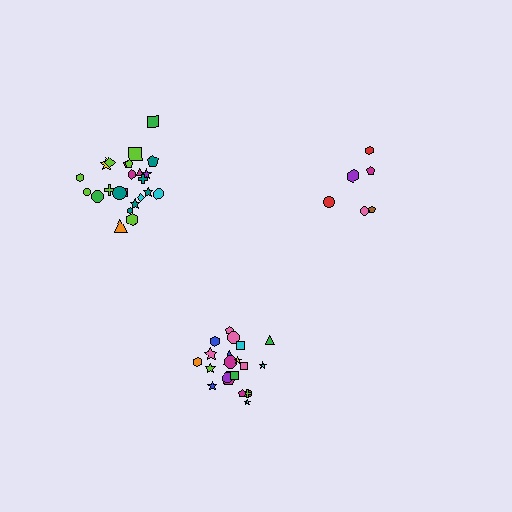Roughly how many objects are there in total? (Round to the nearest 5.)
Roughly 55 objects in total.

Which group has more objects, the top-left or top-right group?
The top-left group.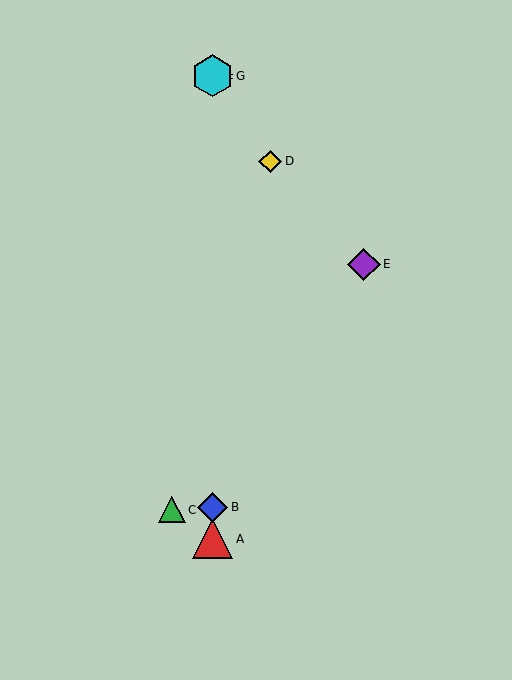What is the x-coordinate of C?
Object C is at x≈172.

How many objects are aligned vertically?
4 objects (A, B, F, G) are aligned vertically.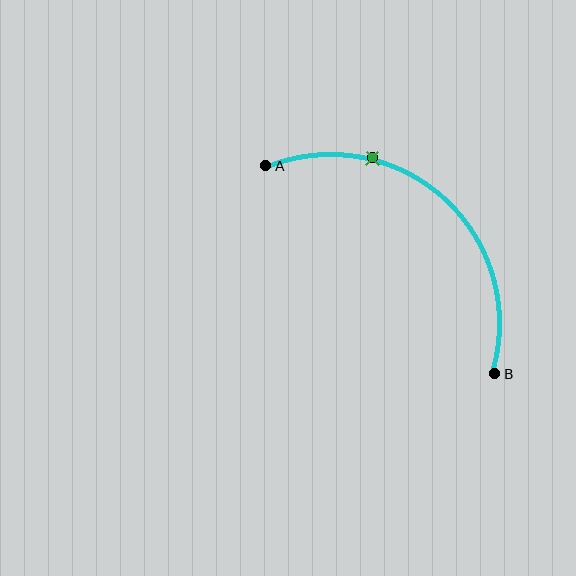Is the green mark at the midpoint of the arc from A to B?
No. The green mark lies on the arc but is closer to endpoint A. The arc midpoint would be at the point on the curve equidistant along the arc from both A and B.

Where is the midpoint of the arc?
The arc midpoint is the point on the curve farthest from the straight line joining A and B. It sits above and to the right of that line.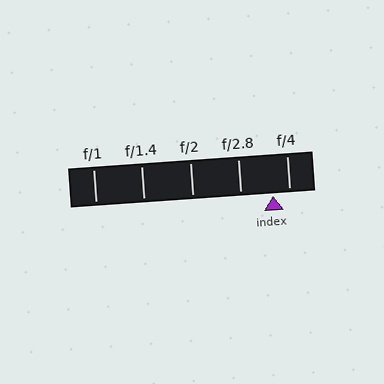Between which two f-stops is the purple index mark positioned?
The index mark is between f/2.8 and f/4.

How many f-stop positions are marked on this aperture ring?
There are 5 f-stop positions marked.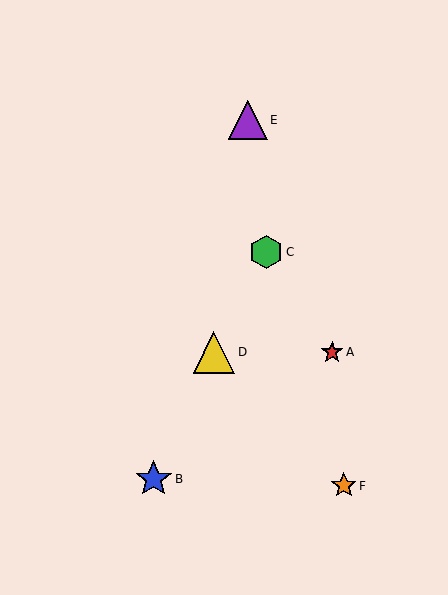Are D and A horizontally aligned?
Yes, both are at y≈352.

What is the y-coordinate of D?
Object D is at y≈352.